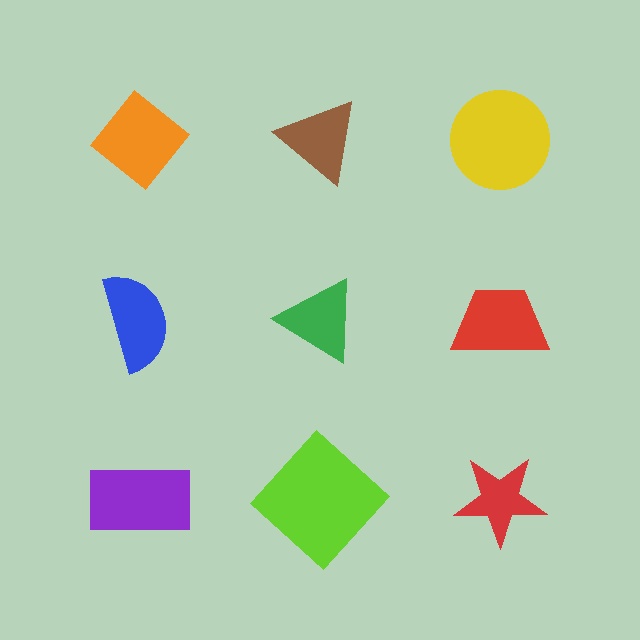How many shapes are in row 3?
3 shapes.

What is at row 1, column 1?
An orange diamond.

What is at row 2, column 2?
A green triangle.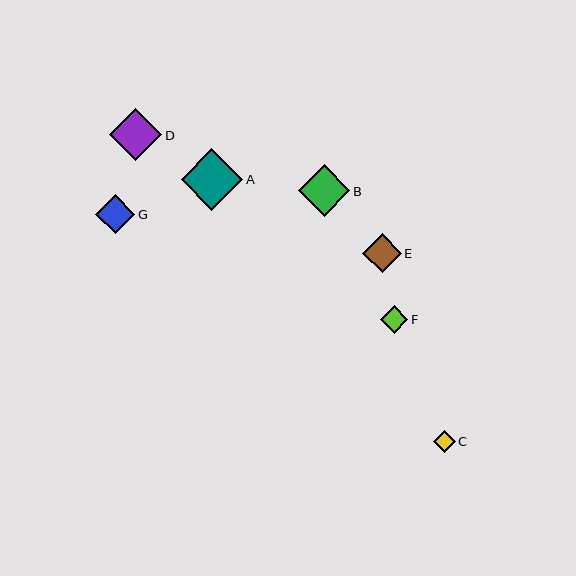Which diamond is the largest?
Diamond A is the largest with a size of approximately 62 pixels.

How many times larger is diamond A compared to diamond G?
Diamond A is approximately 1.6 times the size of diamond G.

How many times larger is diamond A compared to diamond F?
Diamond A is approximately 2.3 times the size of diamond F.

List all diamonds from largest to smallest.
From largest to smallest: A, D, B, G, E, F, C.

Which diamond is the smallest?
Diamond C is the smallest with a size of approximately 22 pixels.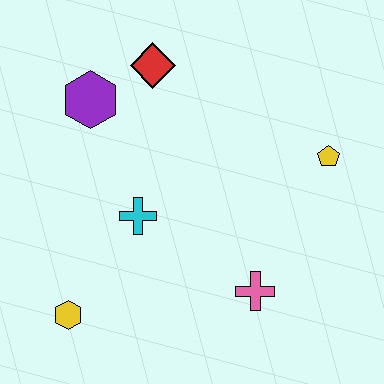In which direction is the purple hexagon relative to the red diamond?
The purple hexagon is to the left of the red diamond.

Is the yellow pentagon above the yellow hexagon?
Yes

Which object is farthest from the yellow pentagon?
The yellow hexagon is farthest from the yellow pentagon.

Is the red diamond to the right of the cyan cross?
Yes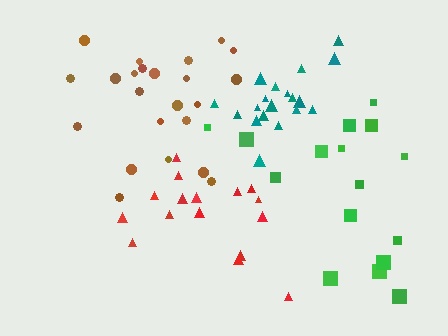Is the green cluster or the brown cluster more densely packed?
Brown.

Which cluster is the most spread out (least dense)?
Green.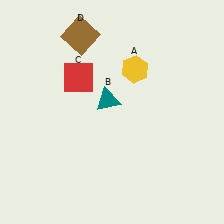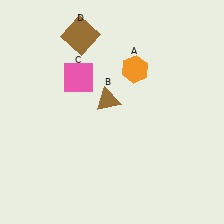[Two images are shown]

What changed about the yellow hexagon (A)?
In Image 1, A is yellow. In Image 2, it changed to orange.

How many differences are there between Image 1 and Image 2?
There are 3 differences between the two images.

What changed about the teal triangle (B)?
In Image 1, B is teal. In Image 2, it changed to brown.